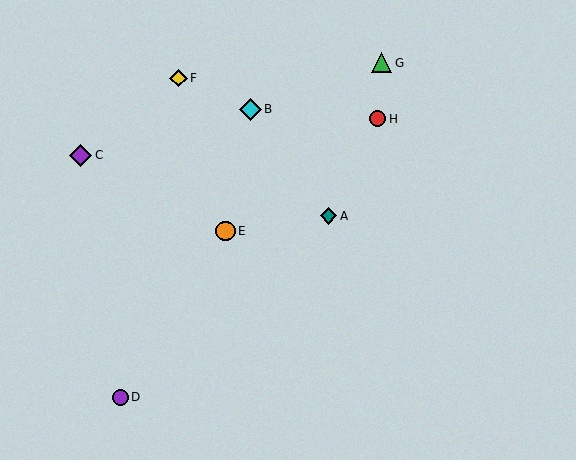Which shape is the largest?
The purple diamond (labeled C) is the largest.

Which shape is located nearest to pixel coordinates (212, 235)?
The orange circle (labeled E) at (226, 231) is nearest to that location.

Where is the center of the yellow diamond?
The center of the yellow diamond is at (179, 78).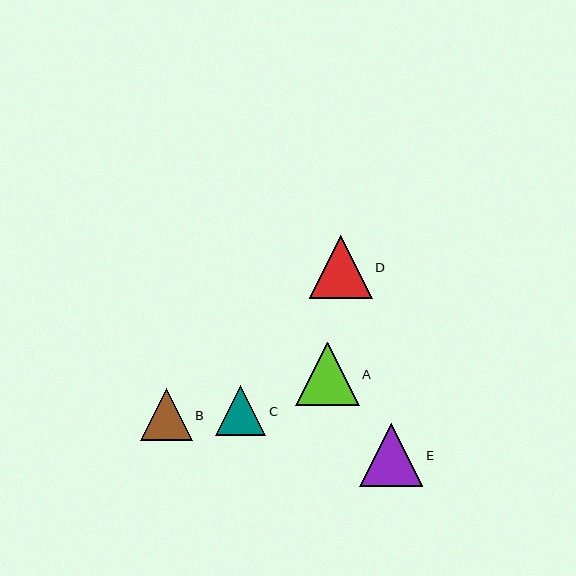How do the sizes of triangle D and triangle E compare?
Triangle D and triangle E are approximately the same size.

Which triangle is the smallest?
Triangle C is the smallest with a size of approximately 50 pixels.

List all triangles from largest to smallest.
From largest to smallest: A, D, E, B, C.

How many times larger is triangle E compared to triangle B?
Triangle E is approximately 1.2 times the size of triangle B.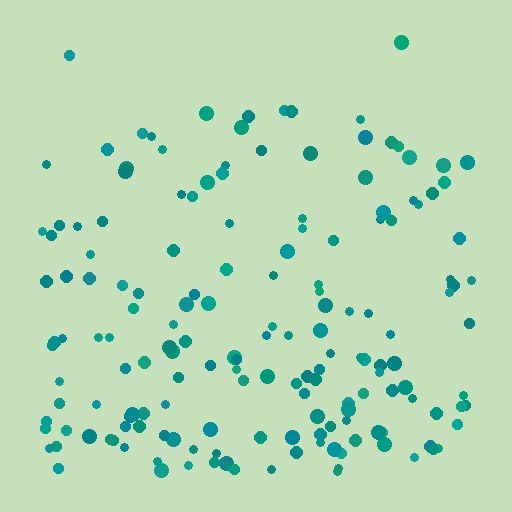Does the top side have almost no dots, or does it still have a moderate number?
Still a moderate number, just noticeably fewer than the bottom.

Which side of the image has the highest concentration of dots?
The bottom.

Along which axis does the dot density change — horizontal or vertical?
Vertical.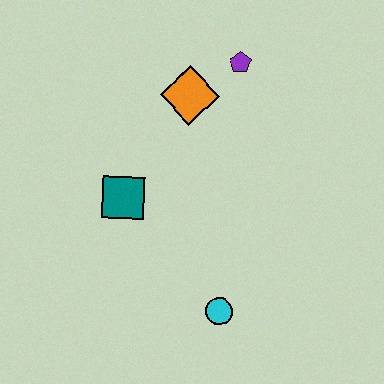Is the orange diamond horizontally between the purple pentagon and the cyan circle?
No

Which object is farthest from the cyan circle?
The purple pentagon is farthest from the cyan circle.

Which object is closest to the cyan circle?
The teal square is closest to the cyan circle.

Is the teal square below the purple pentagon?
Yes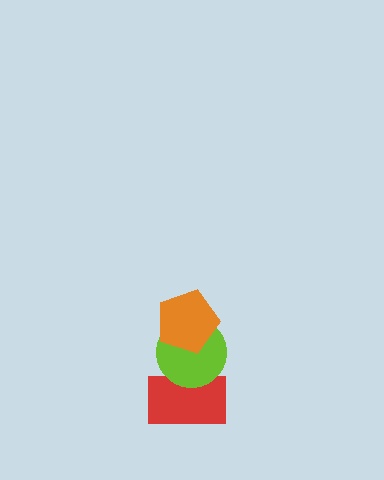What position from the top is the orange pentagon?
The orange pentagon is 1st from the top.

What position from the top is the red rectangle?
The red rectangle is 3rd from the top.